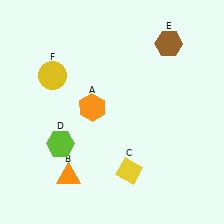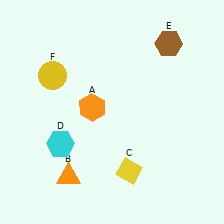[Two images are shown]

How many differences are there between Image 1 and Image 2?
There is 1 difference between the two images.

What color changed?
The hexagon (D) changed from lime in Image 1 to cyan in Image 2.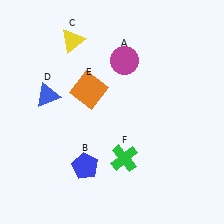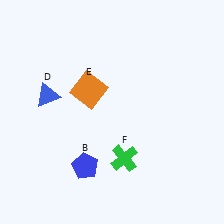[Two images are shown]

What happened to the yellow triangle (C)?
The yellow triangle (C) was removed in Image 2. It was in the top-left area of Image 1.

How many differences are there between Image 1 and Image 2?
There are 2 differences between the two images.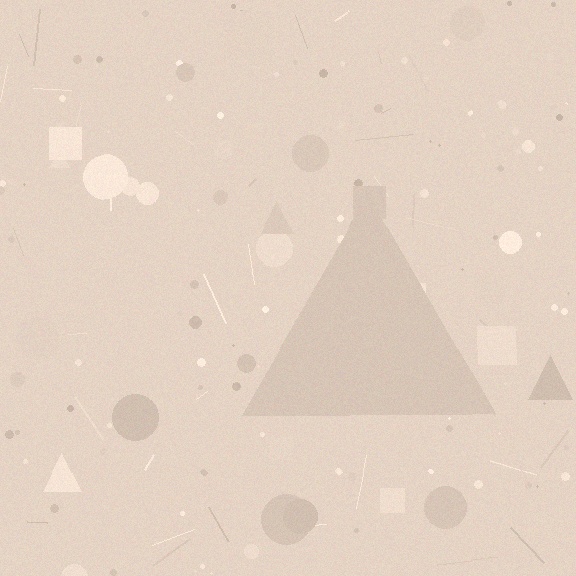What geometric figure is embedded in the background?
A triangle is embedded in the background.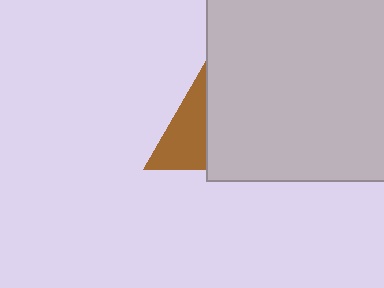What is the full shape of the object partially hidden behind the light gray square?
The partially hidden object is a brown triangle.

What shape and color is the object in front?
The object in front is a light gray square.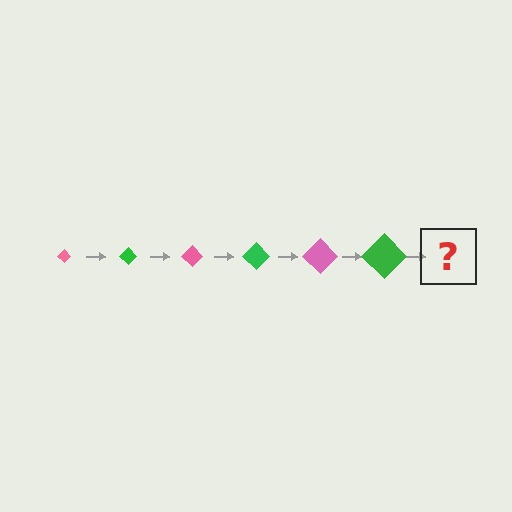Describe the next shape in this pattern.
It should be a pink diamond, larger than the previous one.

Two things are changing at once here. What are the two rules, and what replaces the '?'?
The two rules are that the diamond grows larger each step and the color cycles through pink and green. The '?' should be a pink diamond, larger than the previous one.